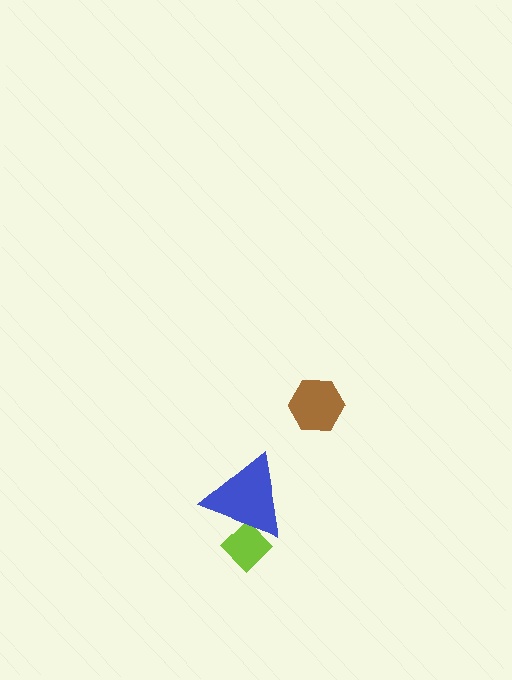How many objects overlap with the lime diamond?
1 object overlaps with the lime diamond.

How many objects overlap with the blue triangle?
1 object overlaps with the blue triangle.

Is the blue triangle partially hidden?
No, no other shape covers it.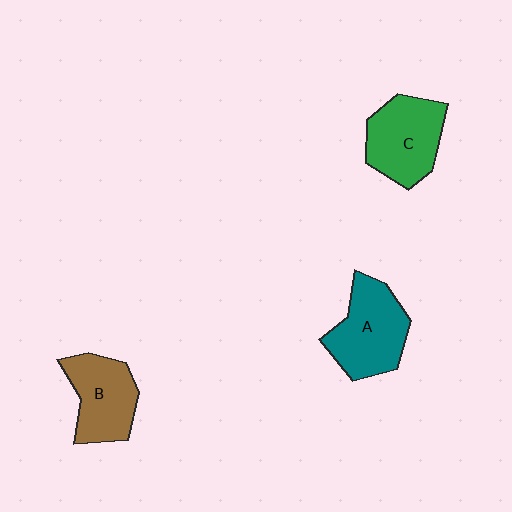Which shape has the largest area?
Shape A (teal).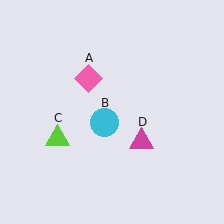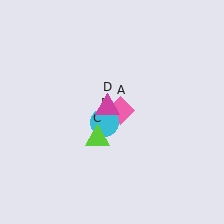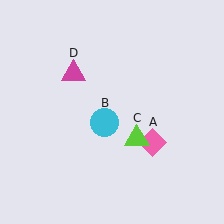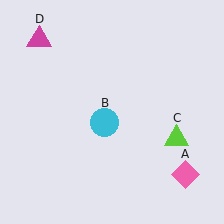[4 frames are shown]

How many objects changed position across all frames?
3 objects changed position: pink diamond (object A), lime triangle (object C), magenta triangle (object D).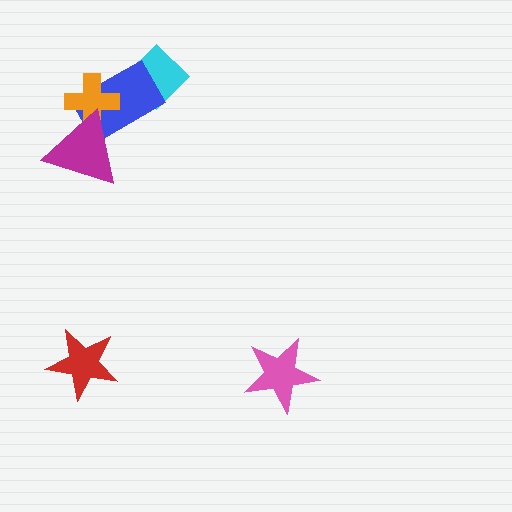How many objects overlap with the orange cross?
2 objects overlap with the orange cross.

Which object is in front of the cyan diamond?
The blue rectangle is in front of the cyan diamond.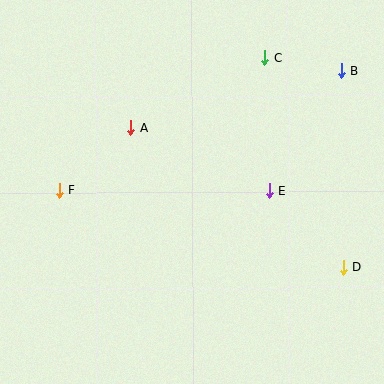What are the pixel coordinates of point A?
Point A is at (131, 128).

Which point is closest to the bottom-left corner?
Point F is closest to the bottom-left corner.